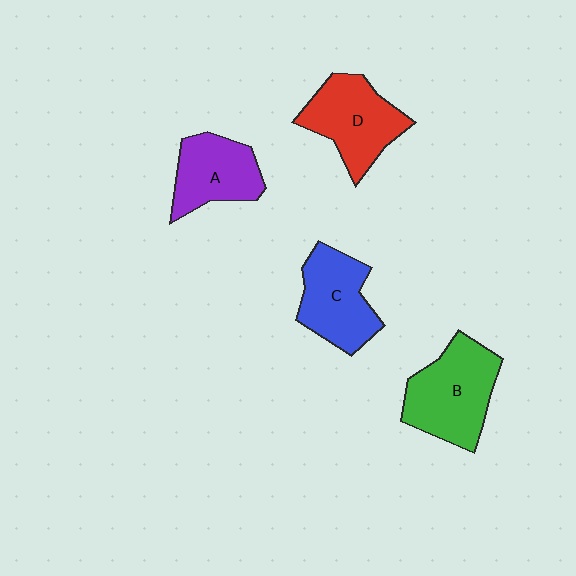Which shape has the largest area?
Shape B (green).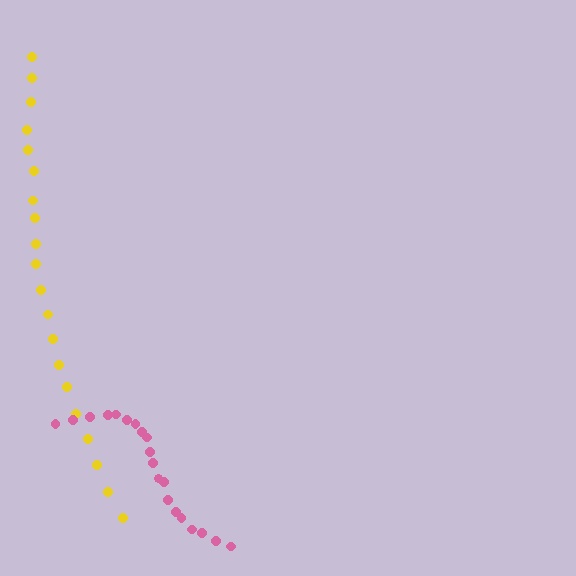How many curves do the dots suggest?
There are 2 distinct paths.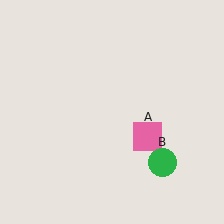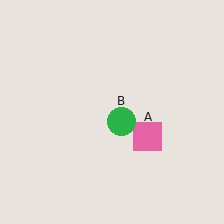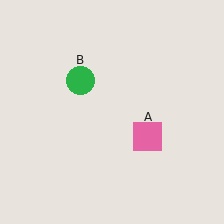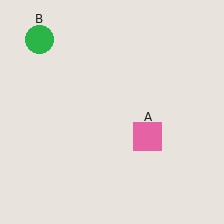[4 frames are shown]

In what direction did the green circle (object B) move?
The green circle (object B) moved up and to the left.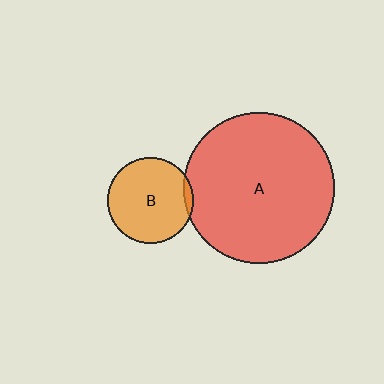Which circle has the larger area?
Circle A (red).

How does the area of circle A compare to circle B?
Approximately 3.1 times.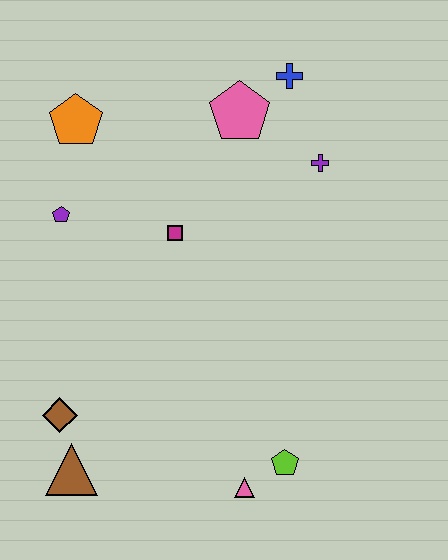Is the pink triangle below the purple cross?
Yes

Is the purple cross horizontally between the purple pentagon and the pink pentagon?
No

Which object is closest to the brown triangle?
The brown diamond is closest to the brown triangle.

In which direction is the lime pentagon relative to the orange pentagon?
The lime pentagon is below the orange pentagon.